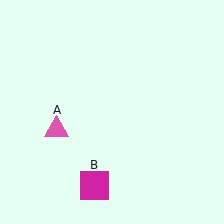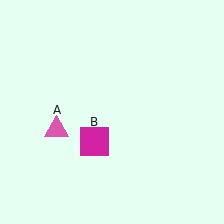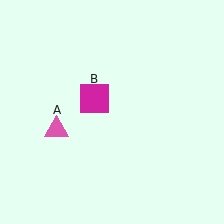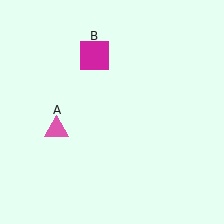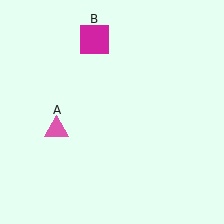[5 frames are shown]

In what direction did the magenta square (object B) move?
The magenta square (object B) moved up.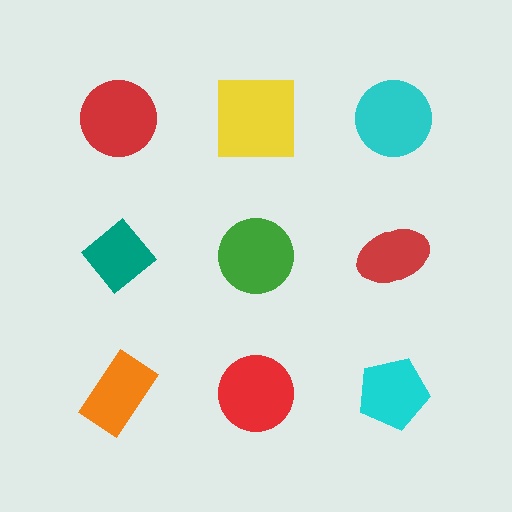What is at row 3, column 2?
A red circle.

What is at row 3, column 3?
A cyan pentagon.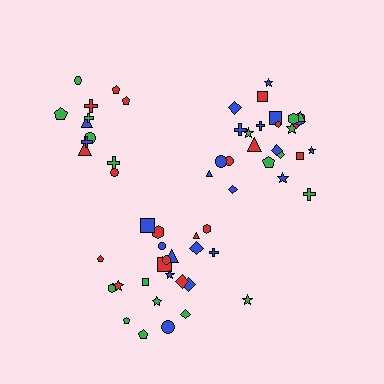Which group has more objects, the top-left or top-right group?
The top-right group.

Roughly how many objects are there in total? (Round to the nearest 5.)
Roughly 60 objects in total.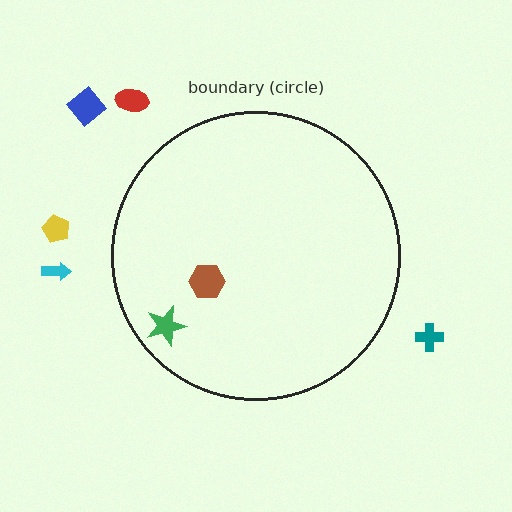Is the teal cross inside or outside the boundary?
Outside.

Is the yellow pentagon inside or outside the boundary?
Outside.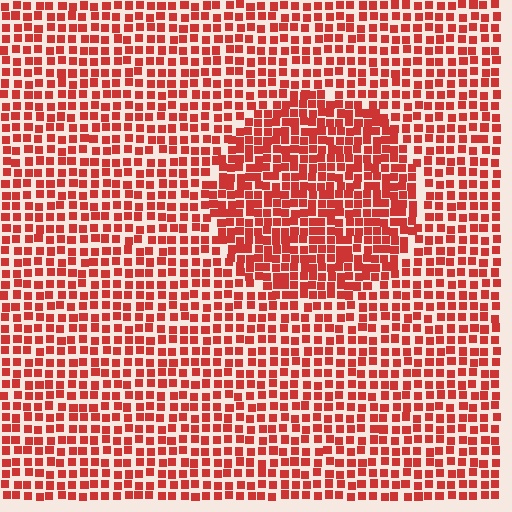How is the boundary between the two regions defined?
The boundary is defined by a change in element density (approximately 1.5x ratio). All elements are the same color, size, and shape.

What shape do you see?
I see a circle.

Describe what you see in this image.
The image contains small red elements arranged at two different densities. A circle-shaped region is visible where the elements are more densely packed than the surrounding area.